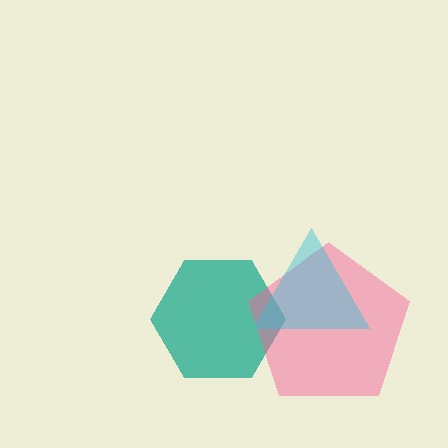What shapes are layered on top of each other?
The layered shapes are: a teal hexagon, a pink pentagon, a cyan triangle.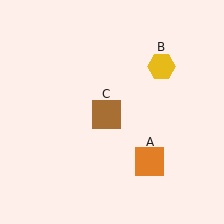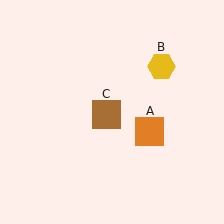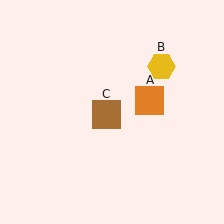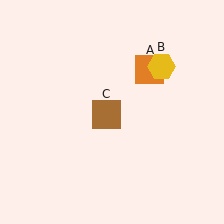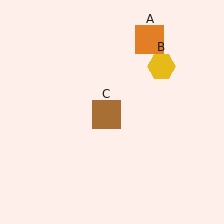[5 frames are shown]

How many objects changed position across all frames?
1 object changed position: orange square (object A).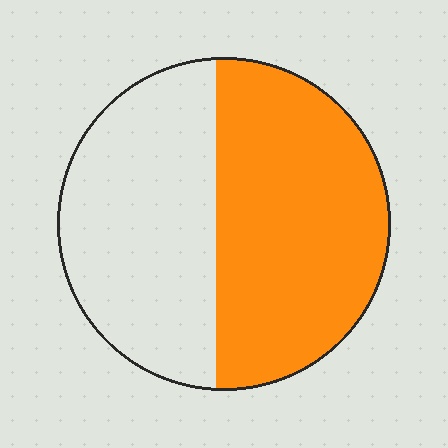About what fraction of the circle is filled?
About one half (1/2).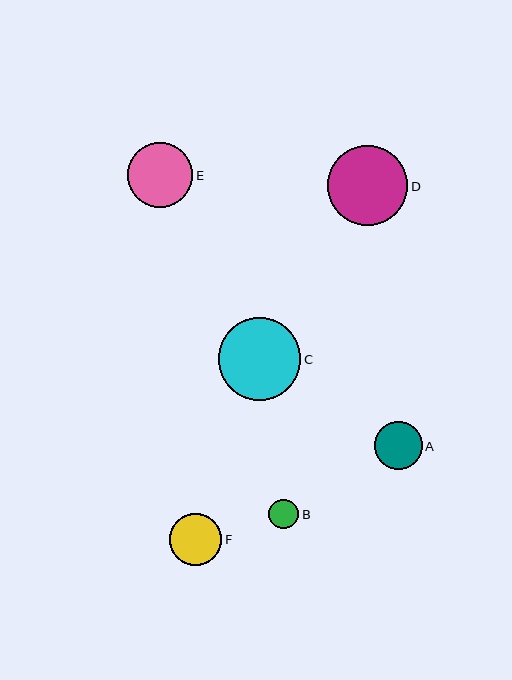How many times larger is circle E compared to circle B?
Circle E is approximately 2.2 times the size of circle B.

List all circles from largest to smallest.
From largest to smallest: C, D, E, F, A, B.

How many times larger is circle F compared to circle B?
Circle F is approximately 1.8 times the size of circle B.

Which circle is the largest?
Circle C is the largest with a size of approximately 82 pixels.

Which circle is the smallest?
Circle B is the smallest with a size of approximately 30 pixels.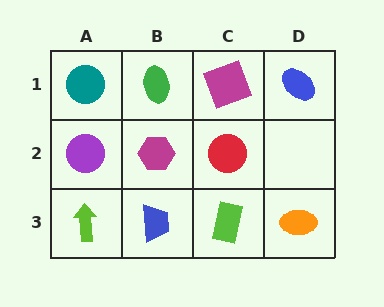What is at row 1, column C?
A magenta square.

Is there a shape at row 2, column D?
No, that cell is empty.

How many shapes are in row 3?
4 shapes.